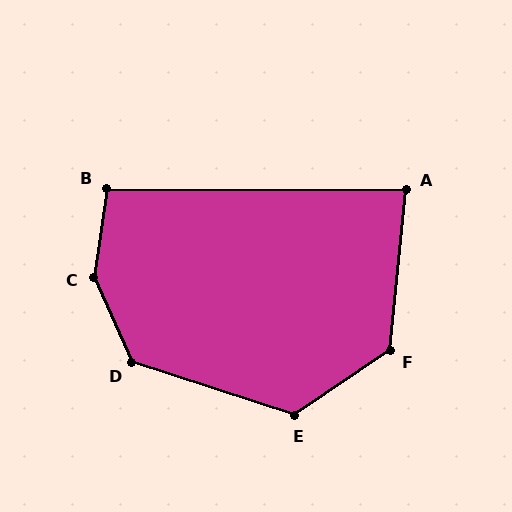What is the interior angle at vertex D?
Approximately 132 degrees (obtuse).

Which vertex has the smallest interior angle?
A, at approximately 85 degrees.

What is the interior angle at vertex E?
Approximately 128 degrees (obtuse).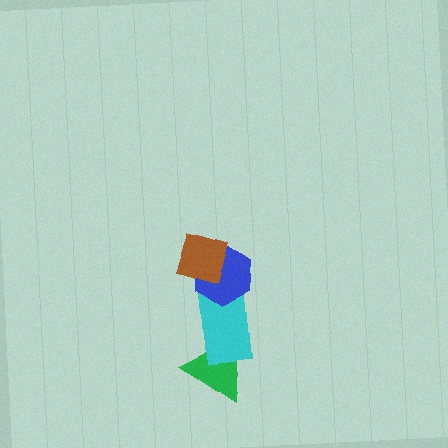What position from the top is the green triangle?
The green triangle is 4th from the top.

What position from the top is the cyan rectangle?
The cyan rectangle is 3rd from the top.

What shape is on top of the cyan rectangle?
The blue hexagon is on top of the cyan rectangle.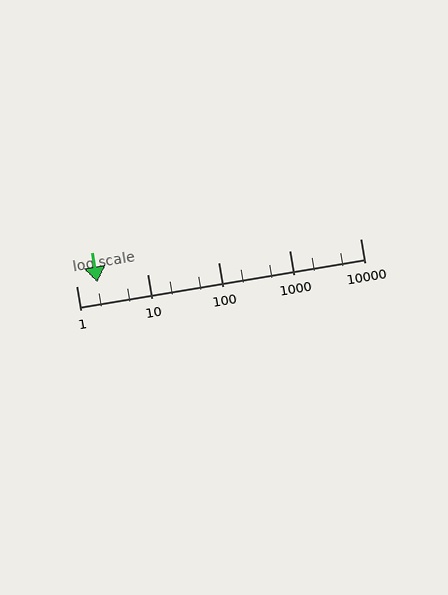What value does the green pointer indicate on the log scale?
The pointer indicates approximately 2.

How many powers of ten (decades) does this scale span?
The scale spans 4 decades, from 1 to 10000.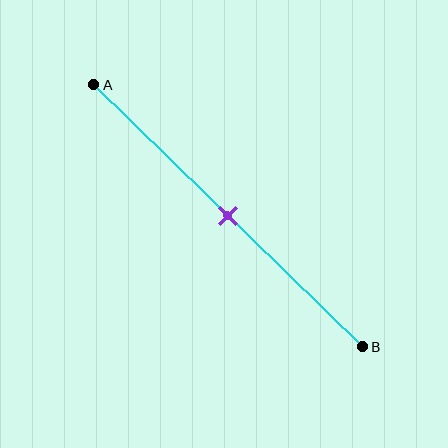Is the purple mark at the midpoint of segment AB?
Yes, the mark is approximately at the midpoint.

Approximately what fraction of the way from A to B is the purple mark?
The purple mark is approximately 50% of the way from A to B.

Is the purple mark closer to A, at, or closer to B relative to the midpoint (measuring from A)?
The purple mark is approximately at the midpoint of segment AB.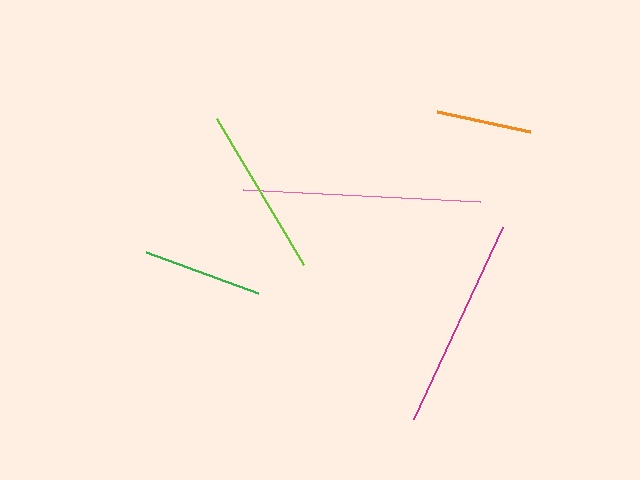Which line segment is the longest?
The pink line is the longest at approximately 238 pixels.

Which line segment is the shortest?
The orange line is the shortest at approximately 95 pixels.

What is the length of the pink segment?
The pink segment is approximately 238 pixels long.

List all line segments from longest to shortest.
From longest to shortest: pink, magenta, lime, green, orange.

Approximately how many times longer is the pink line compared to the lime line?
The pink line is approximately 1.4 times the length of the lime line.